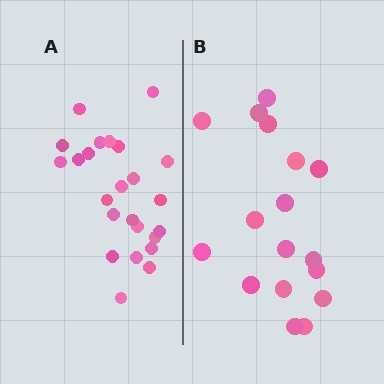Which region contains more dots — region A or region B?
Region A (the left region) has more dots.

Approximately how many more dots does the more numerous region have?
Region A has roughly 8 or so more dots than region B.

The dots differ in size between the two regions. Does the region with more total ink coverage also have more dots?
No. Region B has more total ink coverage because its dots are larger, but region A actually contains more individual dots. Total area can be misleading — the number of items is what matters here.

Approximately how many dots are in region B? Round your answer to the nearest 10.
About 20 dots. (The exact count is 17, which rounds to 20.)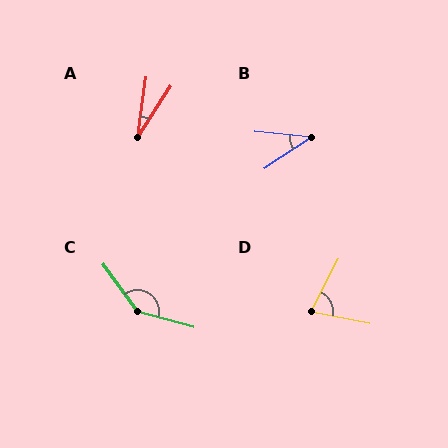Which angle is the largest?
C, at approximately 141 degrees.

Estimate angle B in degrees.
Approximately 39 degrees.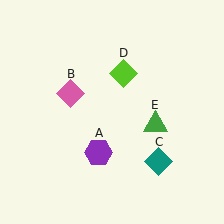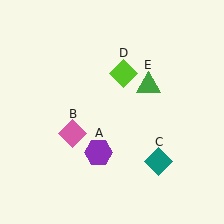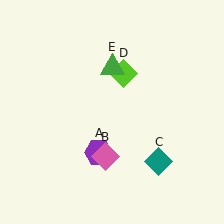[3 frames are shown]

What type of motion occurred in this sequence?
The pink diamond (object B), green triangle (object E) rotated counterclockwise around the center of the scene.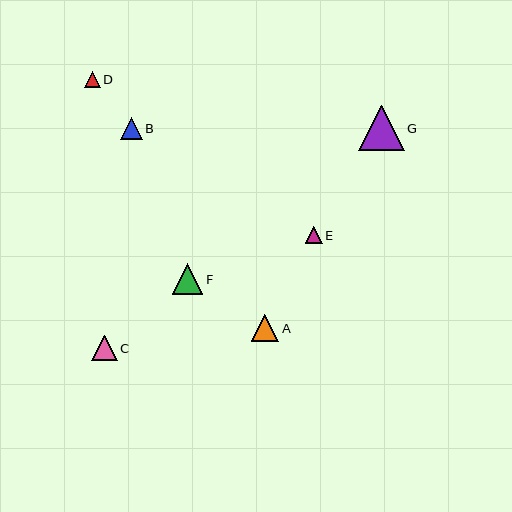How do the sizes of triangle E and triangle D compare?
Triangle E and triangle D are approximately the same size.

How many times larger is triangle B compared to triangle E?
Triangle B is approximately 1.3 times the size of triangle E.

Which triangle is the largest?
Triangle G is the largest with a size of approximately 45 pixels.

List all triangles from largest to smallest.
From largest to smallest: G, F, A, C, B, E, D.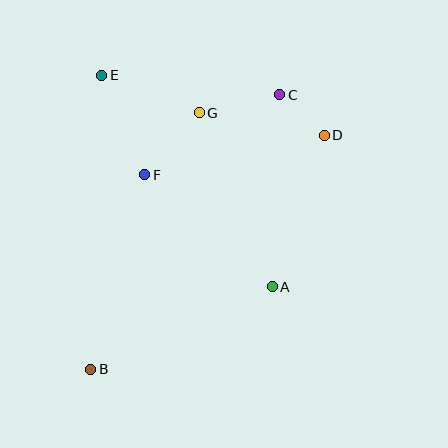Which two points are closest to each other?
Points C and D are closest to each other.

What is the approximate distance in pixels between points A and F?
The distance between A and F is approximately 170 pixels.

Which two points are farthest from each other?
Points B and C are farthest from each other.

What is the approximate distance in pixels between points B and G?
The distance between B and G is approximately 278 pixels.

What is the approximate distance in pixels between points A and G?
The distance between A and G is approximately 189 pixels.